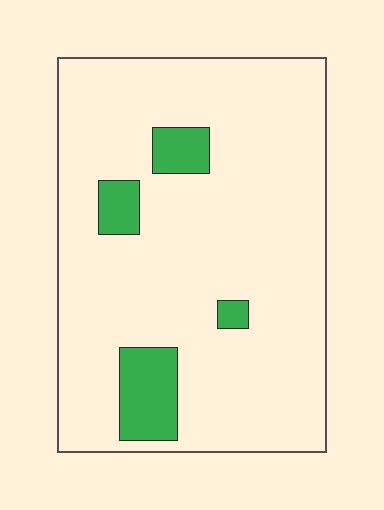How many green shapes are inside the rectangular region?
4.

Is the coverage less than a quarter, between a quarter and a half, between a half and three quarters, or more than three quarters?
Less than a quarter.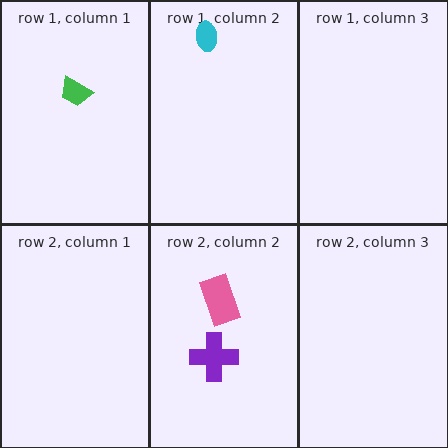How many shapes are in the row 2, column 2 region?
2.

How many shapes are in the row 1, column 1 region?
1.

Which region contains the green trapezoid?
The row 1, column 1 region.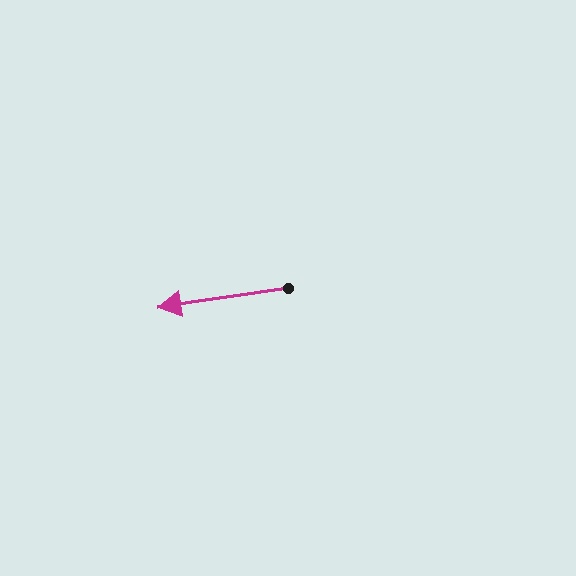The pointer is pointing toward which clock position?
Roughly 9 o'clock.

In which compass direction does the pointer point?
West.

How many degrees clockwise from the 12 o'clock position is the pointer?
Approximately 262 degrees.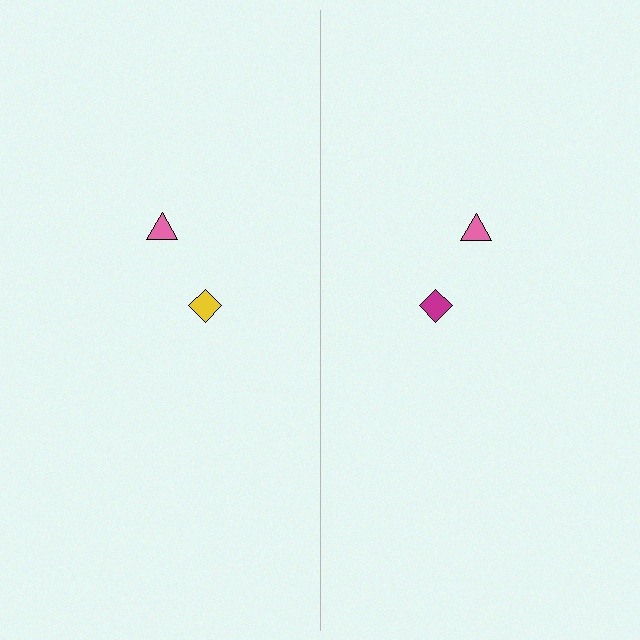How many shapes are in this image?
There are 4 shapes in this image.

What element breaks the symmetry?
The magenta diamond on the right side breaks the symmetry — its mirror counterpart is yellow.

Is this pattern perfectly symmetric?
No, the pattern is not perfectly symmetric. The magenta diamond on the right side breaks the symmetry — its mirror counterpart is yellow.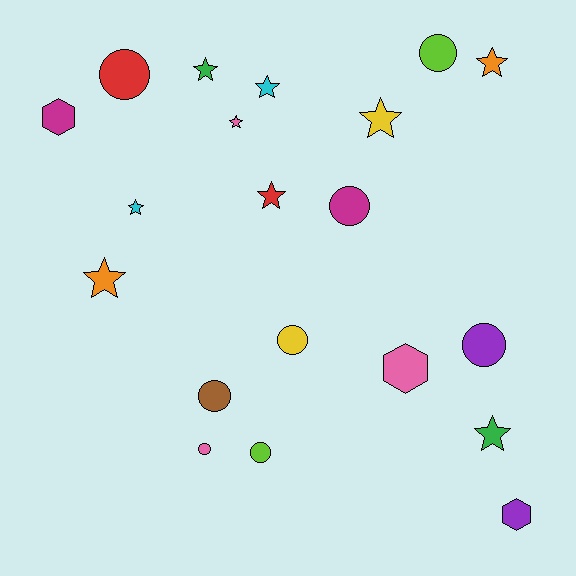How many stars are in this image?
There are 9 stars.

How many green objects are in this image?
There are 2 green objects.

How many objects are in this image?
There are 20 objects.